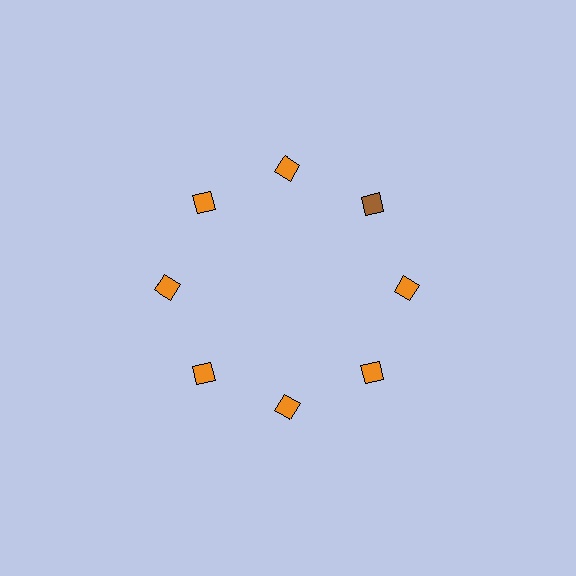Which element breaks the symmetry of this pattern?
The brown diamond at roughly the 2 o'clock position breaks the symmetry. All other shapes are orange diamonds.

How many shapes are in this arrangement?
There are 8 shapes arranged in a ring pattern.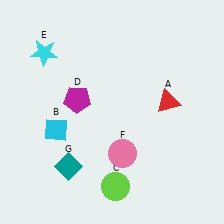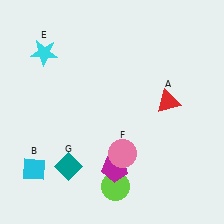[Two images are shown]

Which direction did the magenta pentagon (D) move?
The magenta pentagon (D) moved down.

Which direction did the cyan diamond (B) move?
The cyan diamond (B) moved down.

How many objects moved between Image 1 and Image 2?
2 objects moved between the two images.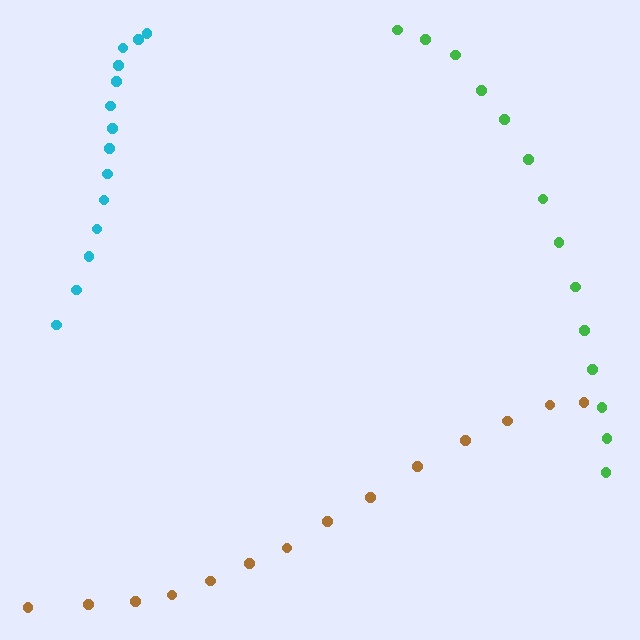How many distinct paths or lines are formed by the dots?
There are 3 distinct paths.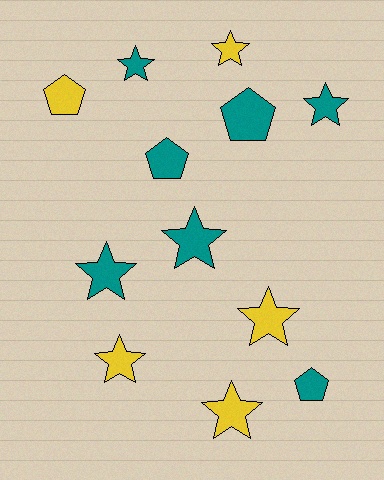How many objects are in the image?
There are 12 objects.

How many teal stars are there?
There are 4 teal stars.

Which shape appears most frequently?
Star, with 8 objects.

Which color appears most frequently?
Teal, with 7 objects.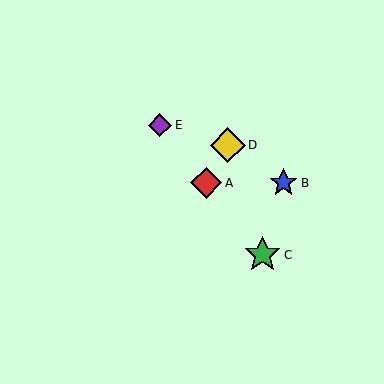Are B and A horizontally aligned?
Yes, both are at y≈183.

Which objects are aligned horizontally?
Objects A, B are aligned horizontally.